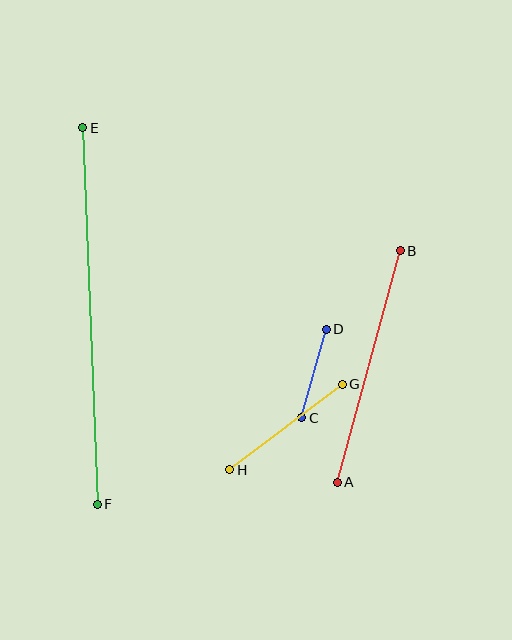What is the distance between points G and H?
The distance is approximately 142 pixels.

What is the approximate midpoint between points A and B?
The midpoint is at approximately (369, 366) pixels.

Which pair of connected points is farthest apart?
Points E and F are farthest apart.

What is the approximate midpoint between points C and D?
The midpoint is at approximately (314, 374) pixels.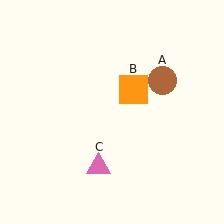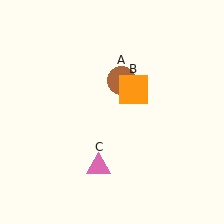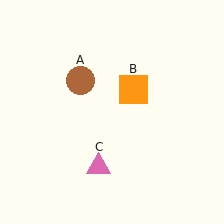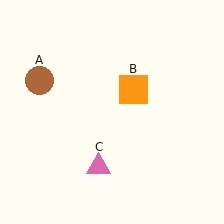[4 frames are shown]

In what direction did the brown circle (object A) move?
The brown circle (object A) moved left.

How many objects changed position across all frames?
1 object changed position: brown circle (object A).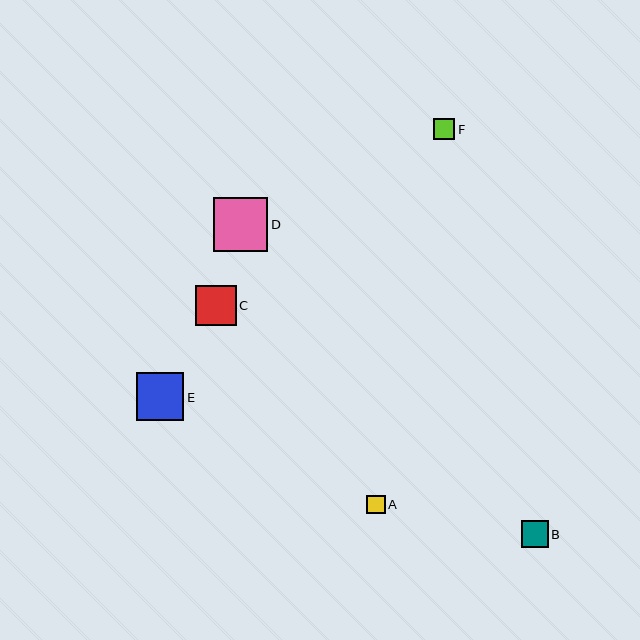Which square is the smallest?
Square A is the smallest with a size of approximately 19 pixels.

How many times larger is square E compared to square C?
Square E is approximately 1.2 times the size of square C.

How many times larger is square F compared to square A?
Square F is approximately 1.1 times the size of square A.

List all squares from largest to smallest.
From largest to smallest: D, E, C, B, F, A.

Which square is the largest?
Square D is the largest with a size of approximately 54 pixels.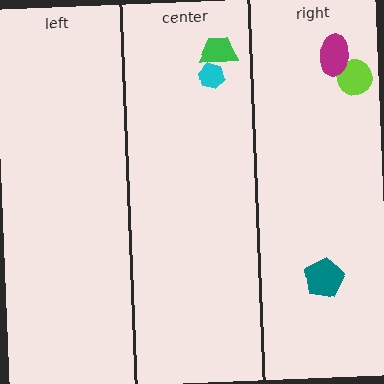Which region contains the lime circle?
The right region.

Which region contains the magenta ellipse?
The right region.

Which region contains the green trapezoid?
The center region.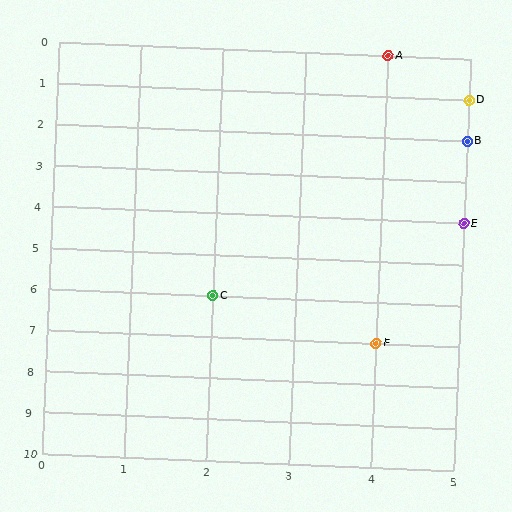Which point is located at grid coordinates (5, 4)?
Point E is at (5, 4).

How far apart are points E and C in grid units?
Points E and C are 3 columns and 2 rows apart (about 3.6 grid units diagonally).